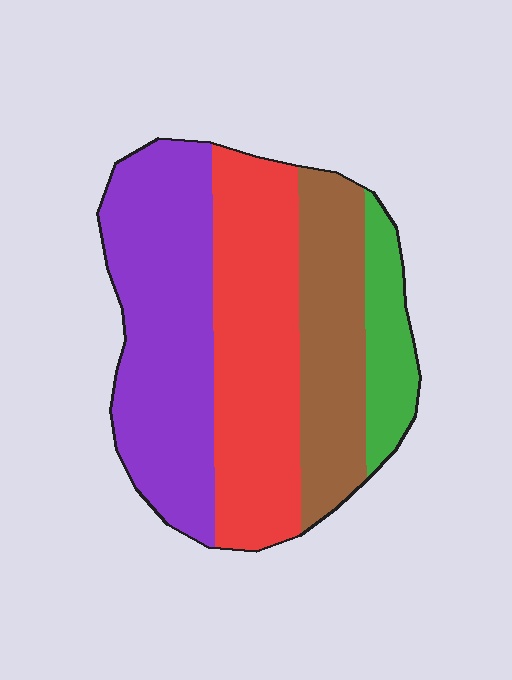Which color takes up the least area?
Green, at roughly 10%.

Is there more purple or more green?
Purple.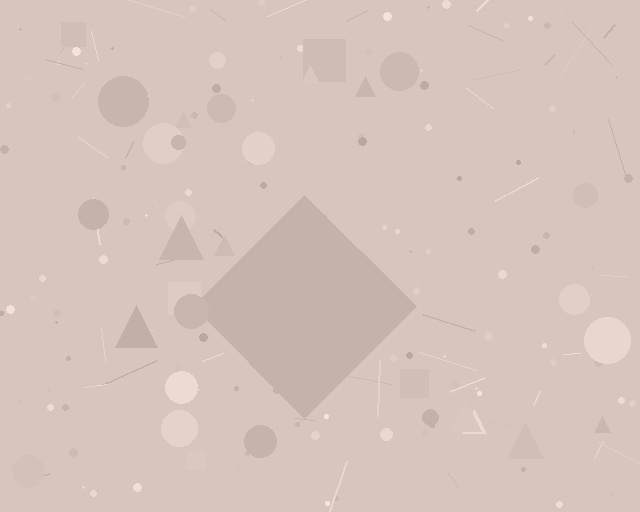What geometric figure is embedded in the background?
A diamond is embedded in the background.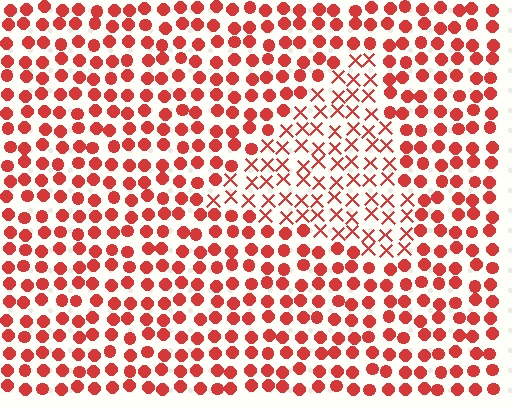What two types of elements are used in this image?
The image uses X marks inside the triangle region and circles outside it.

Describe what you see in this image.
The image is filled with small red elements arranged in a uniform grid. A triangle-shaped region contains X marks, while the surrounding area contains circles. The boundary is defined purely by the change in element shape.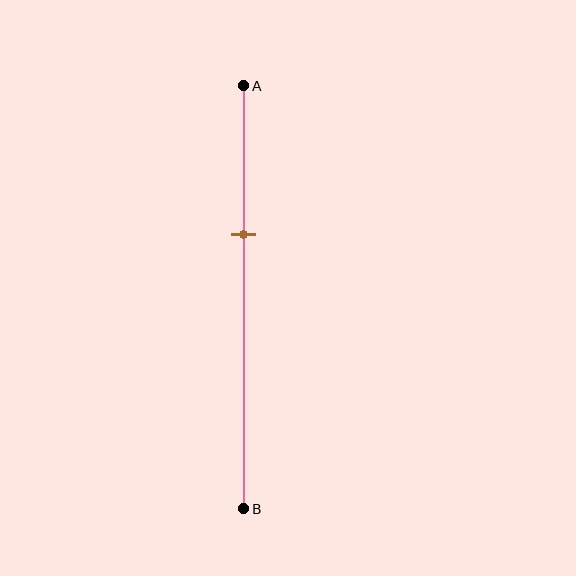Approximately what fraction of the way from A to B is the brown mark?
The brown mark is approximately 35% of the way from A to B.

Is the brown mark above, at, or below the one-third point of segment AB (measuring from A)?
The brown mark is approximately at the one-third point of segment AB.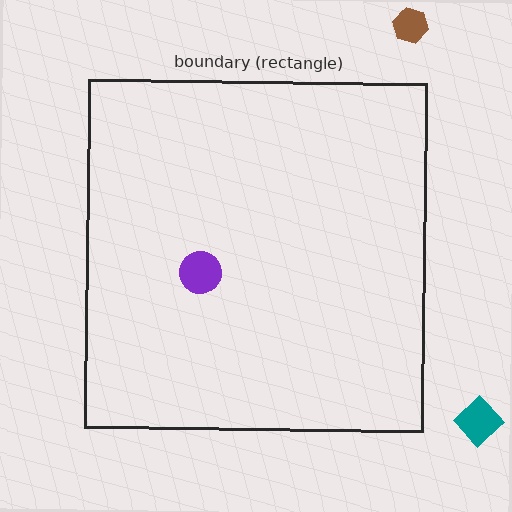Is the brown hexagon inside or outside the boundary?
Outside.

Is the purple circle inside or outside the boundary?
Inside.